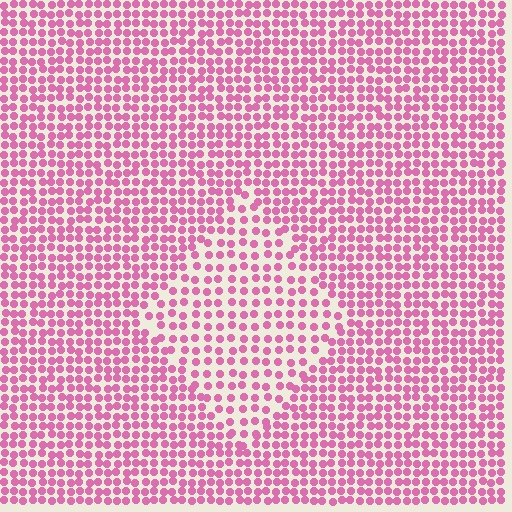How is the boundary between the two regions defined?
The boundary is defined by a change in element density (approximately 1.6x ratio). All elements are the same color, size, and shape.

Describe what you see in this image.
The image contains small pink elements arranged at two different densities. A diamond-shaped region is visible where the elements are less densely packed than the surrounding area.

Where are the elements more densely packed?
The elements are more densely packed outside the diamond boundary.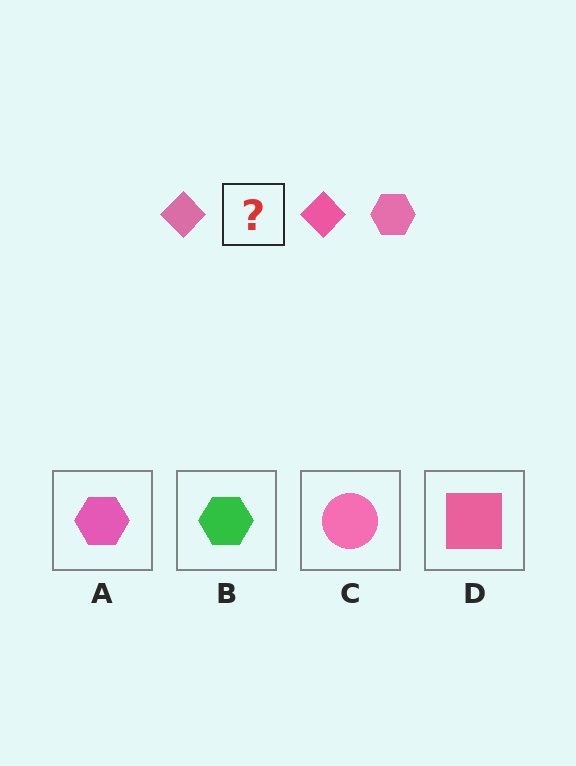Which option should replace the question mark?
Option A.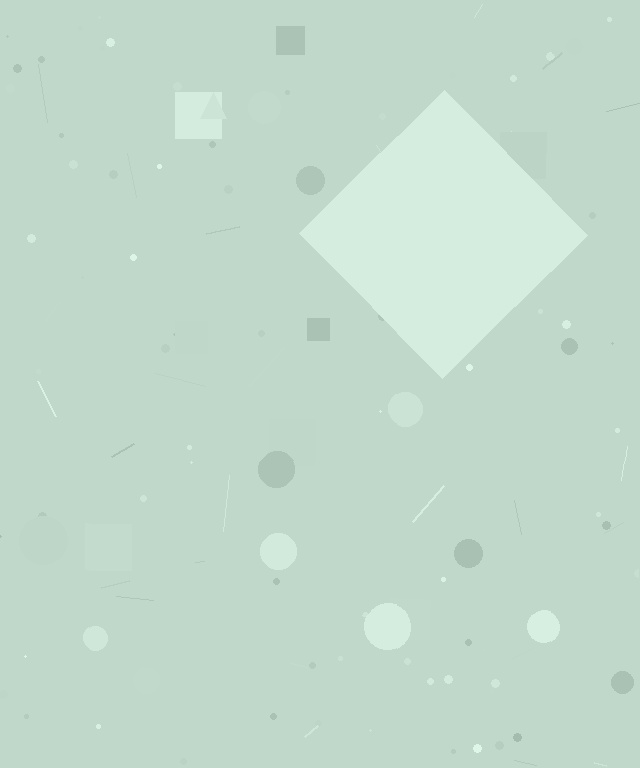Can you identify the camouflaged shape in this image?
The camouflaged shape is a diamond.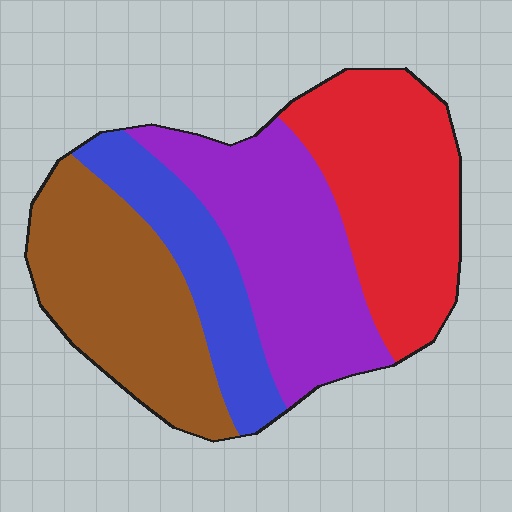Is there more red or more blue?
Red.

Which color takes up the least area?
Blue, at roughly 15%.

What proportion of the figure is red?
Red takes up about one quarter (1/4) of the figure.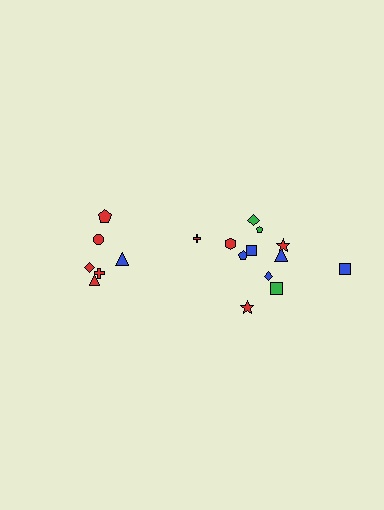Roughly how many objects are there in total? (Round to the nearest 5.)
Roughly 20 objects in total.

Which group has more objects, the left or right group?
The right group.